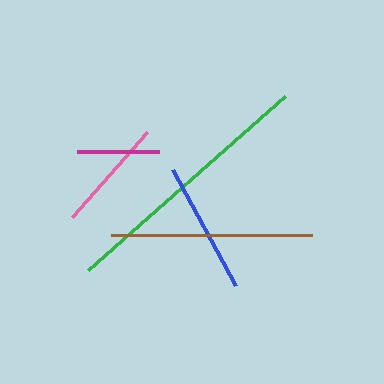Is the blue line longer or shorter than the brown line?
The brown line is longer than the blue line.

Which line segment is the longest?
The green line is the longest at approximately 263 pixels.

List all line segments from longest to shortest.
From longest to shortest: green, brown, blue, pink, magenta.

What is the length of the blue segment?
The blue segment is approximately 132 pixels long.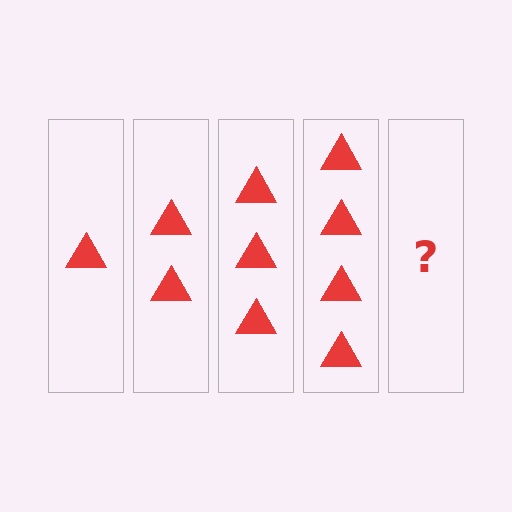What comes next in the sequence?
The next element should be 5 triangles.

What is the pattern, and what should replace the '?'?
The pattern is that each step adds one more triangle. The '?' should be 5 triangles.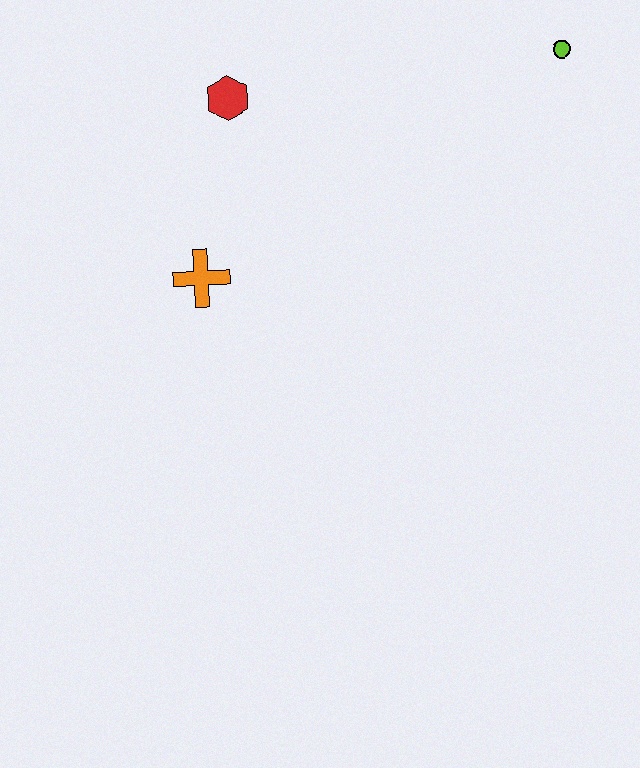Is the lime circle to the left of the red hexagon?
No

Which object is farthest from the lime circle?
The orange cross is farthest from the lime circle.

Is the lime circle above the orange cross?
Yes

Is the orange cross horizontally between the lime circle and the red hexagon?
No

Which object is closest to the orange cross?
The red hexagon is closest to the orange cross.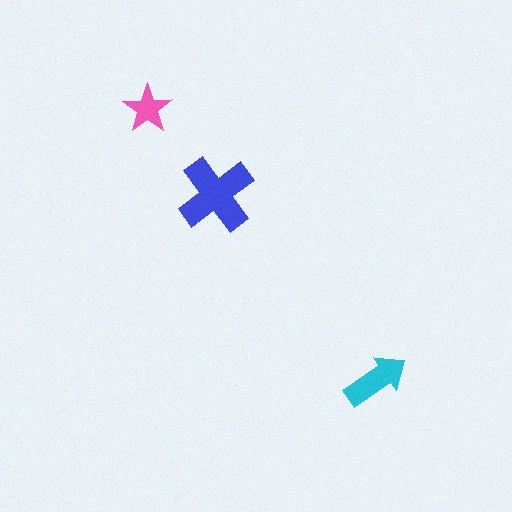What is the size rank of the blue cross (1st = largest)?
1st.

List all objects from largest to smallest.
The blue cross, the cyan arrow, the pink star.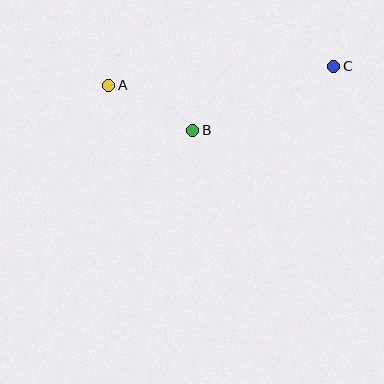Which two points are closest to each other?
Points A and B are closest to each other.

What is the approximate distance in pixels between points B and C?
The distance between B and C is approximately 155 pixels.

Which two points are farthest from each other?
Points A and C are farthest from each other.